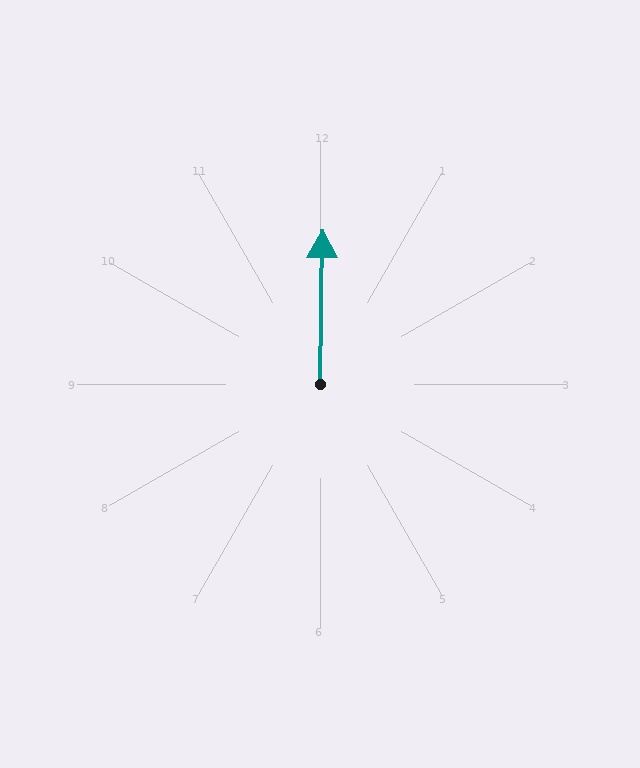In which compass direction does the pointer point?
North.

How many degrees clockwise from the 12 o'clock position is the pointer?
Approximately 1 degrees.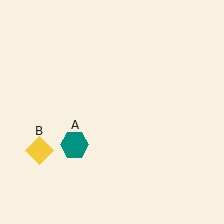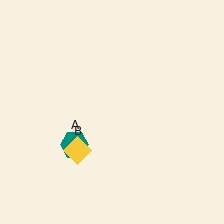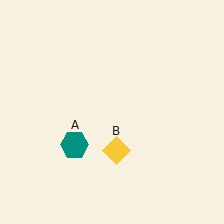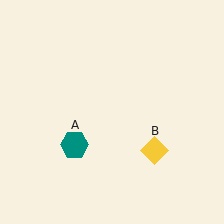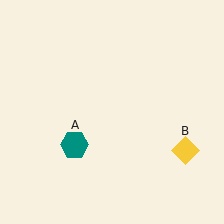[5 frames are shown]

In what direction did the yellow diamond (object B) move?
The yellow diamond (object B) moved right.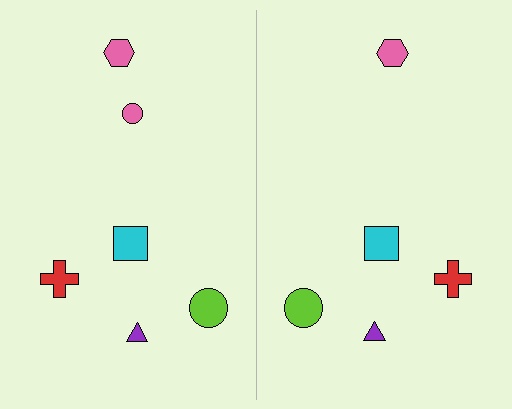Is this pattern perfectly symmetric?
No, the pattern is not perfectly symmetric. A pink circle is missing from the right side.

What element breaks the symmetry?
A pink circle is missing from the right side.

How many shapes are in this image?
There are 11 shapes in this image.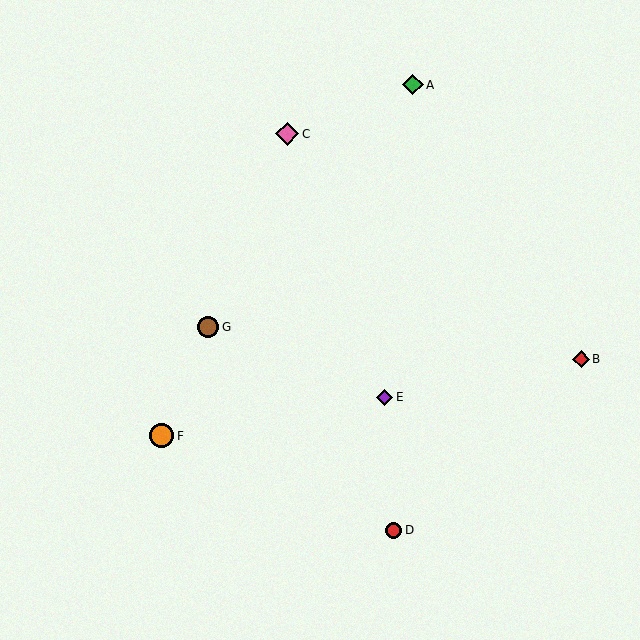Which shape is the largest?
The orange circle (labeled F) is the largest.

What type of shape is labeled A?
Shape A is a green diamond.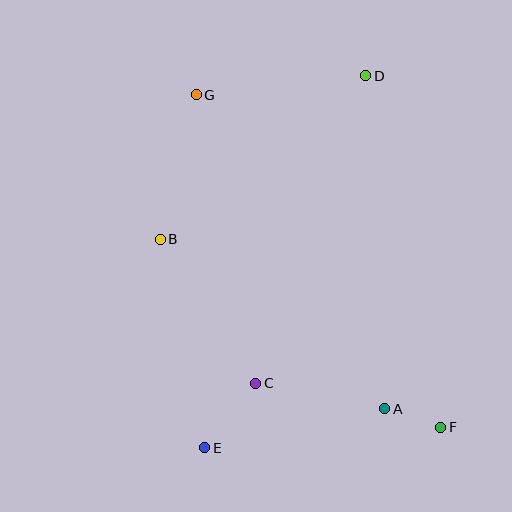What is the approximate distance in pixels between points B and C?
The distance between B and C is approximately 173 pixels.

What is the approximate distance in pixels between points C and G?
The distance between C and G is approximately 295 pixels.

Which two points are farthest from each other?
Points F and G are farthest from each other.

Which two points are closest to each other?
Points A and F are closest to each other.